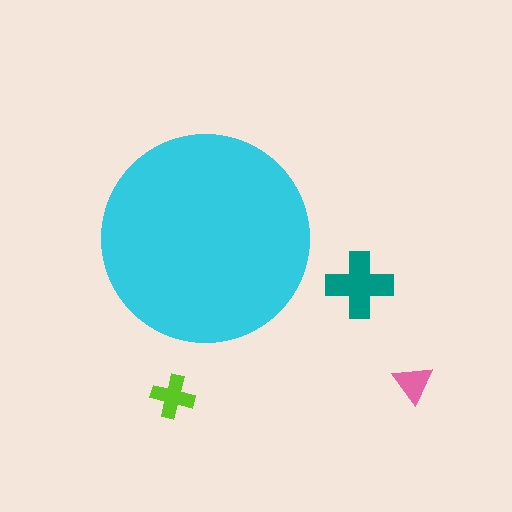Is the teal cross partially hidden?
No, the teal cross is fully visible.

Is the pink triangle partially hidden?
No, the pink triangle is fully visible.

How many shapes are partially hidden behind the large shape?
0 shapes are partially hidden.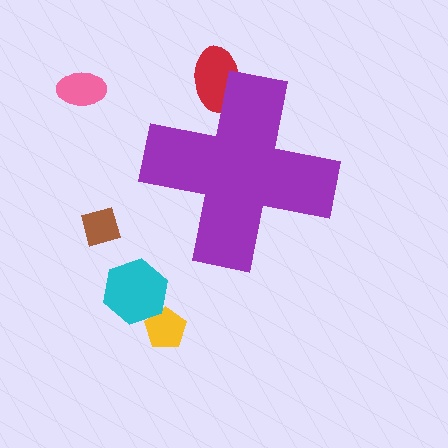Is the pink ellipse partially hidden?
No, the pink ellipse is fully visible.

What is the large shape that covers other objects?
A purple cross.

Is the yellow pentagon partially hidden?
No, the yellow pentagon is fully visible.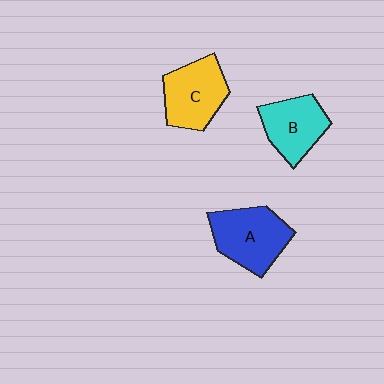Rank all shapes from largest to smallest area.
From largest to smallest: A (blue), C (yellow), B (cyan).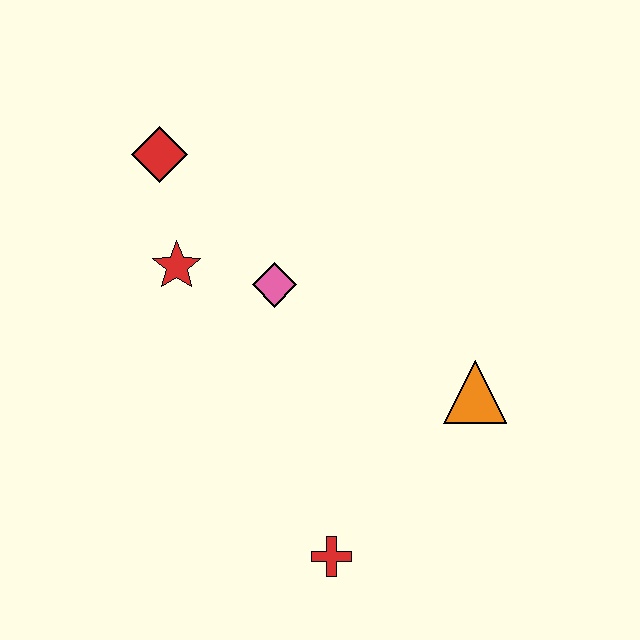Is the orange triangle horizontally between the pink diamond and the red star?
No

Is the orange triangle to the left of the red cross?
No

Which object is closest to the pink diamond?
The red star is closest to the pink diamond.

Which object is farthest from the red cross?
The red diamond is farthest from the red cross.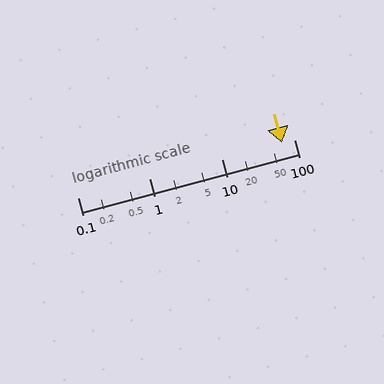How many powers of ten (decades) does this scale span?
The scale spans 3 decades, from 0.1 to 100.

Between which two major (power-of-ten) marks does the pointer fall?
The pointer is between 10 and 100.